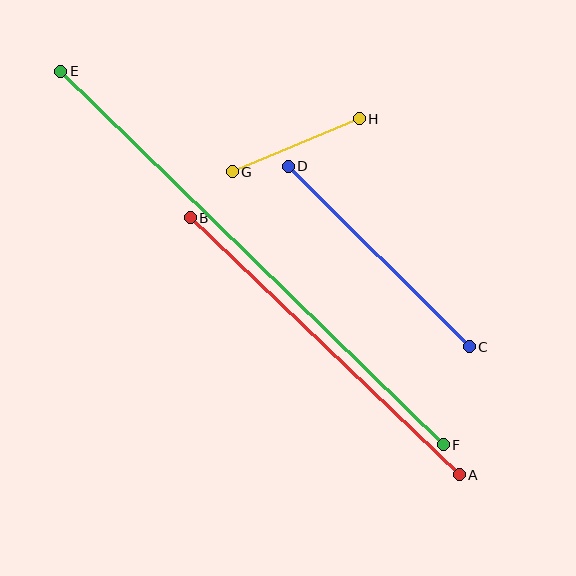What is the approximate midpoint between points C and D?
The midpoint is at approximately (379, 257) pixels.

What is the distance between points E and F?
The distance is approximately 535 pixels.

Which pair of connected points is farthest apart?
Points E and F are farthest apart.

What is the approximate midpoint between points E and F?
The midpoint is at approximately (252, 258) pixels.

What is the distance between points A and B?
The distance is approximately 372 pixels.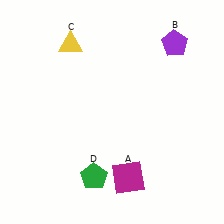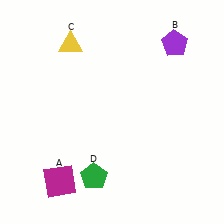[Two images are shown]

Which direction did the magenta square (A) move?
The magenta square (A) moved left.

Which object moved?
The magenta square (A) moved left.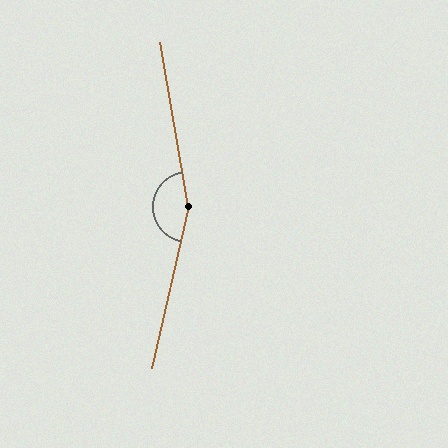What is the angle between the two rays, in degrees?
Approximately 158 degrees.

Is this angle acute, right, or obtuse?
It is obtuse.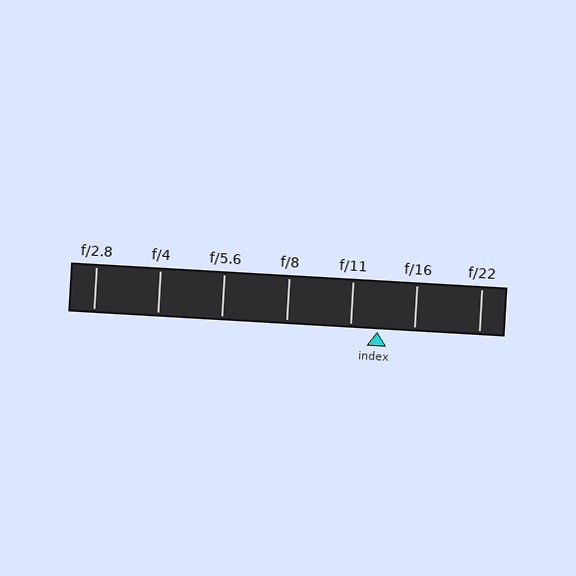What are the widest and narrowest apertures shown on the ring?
The widest aperture shown is f/2.8 and the narrowest is f/22.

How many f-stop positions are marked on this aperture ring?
There are 7 f-stop positions marked.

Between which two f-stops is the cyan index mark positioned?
The index mark is between f/11 and f/16.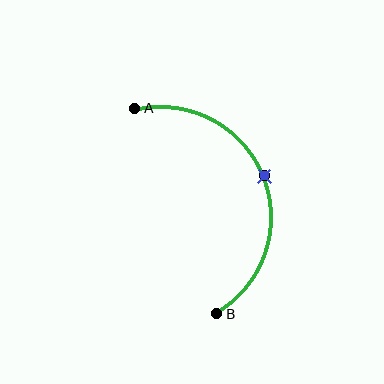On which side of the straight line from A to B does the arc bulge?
The arc bulges to the right of the straight line connecting A and B.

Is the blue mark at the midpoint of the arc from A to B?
Yes. The blue mark lies on the arc at equal arc-length from both A and B — it is the arc midpoint.